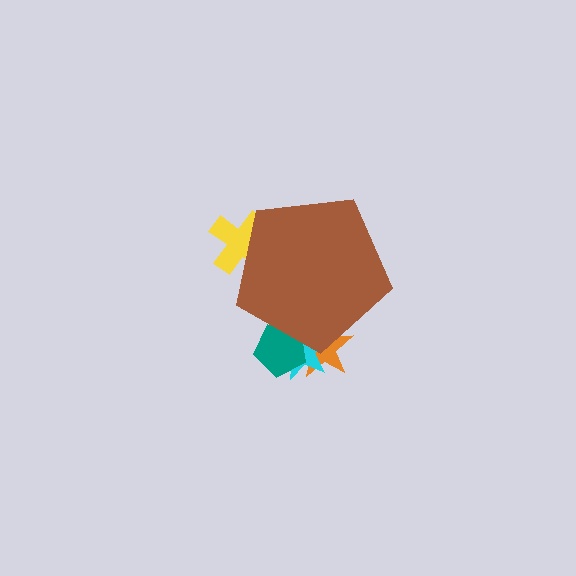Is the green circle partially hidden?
Yes, the green circle is partially hidden behind the brown pentagon.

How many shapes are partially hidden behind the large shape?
5 shapes are partially hidden.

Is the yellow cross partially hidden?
Yes, the yellow cross is partially hidden behind the brown pentagon.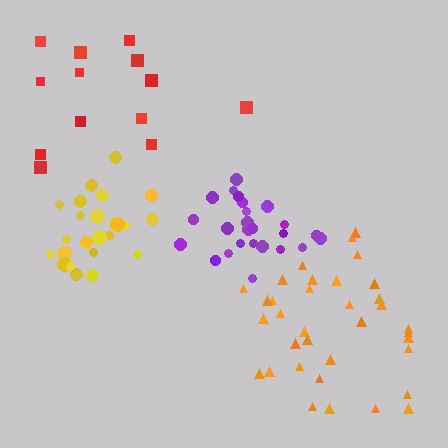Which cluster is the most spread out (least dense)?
Red.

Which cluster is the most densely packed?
Purple.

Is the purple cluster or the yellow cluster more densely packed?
Purple.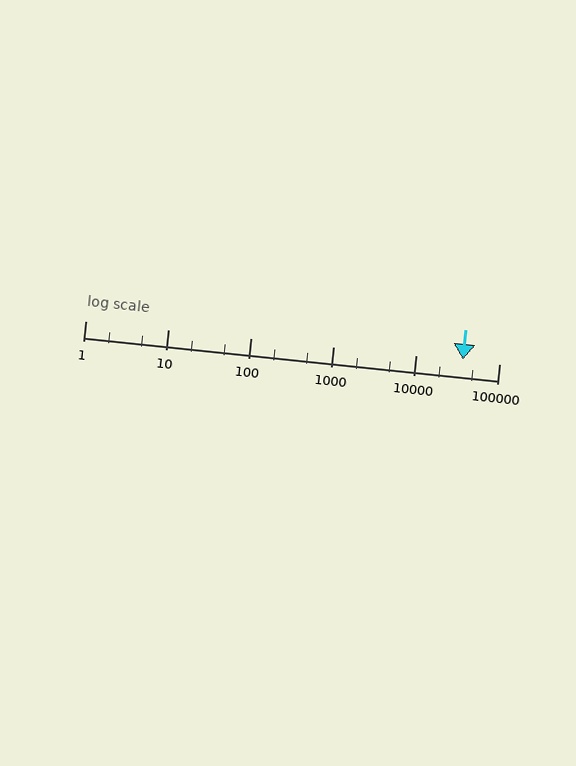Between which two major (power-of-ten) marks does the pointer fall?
The pointer is between 10000 and 100000.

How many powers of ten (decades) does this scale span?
The scale spans 5 decades, from 1 to 100000.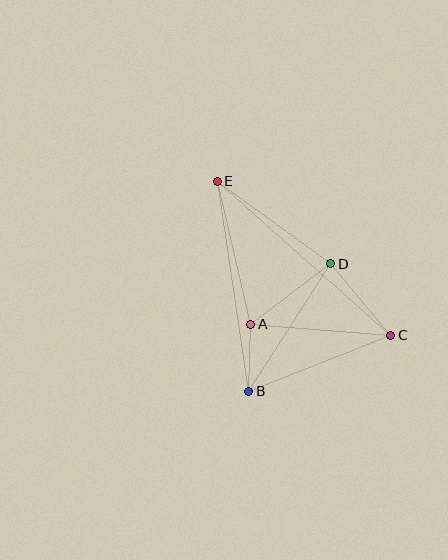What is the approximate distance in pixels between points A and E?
The distance between A and E is approximately 147 pixels.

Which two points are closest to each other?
Points A and B are closest to each other.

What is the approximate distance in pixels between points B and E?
The distance between B and E is approximately 212 pixels.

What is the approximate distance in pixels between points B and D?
The distance between B and D is approximately 151 pixels.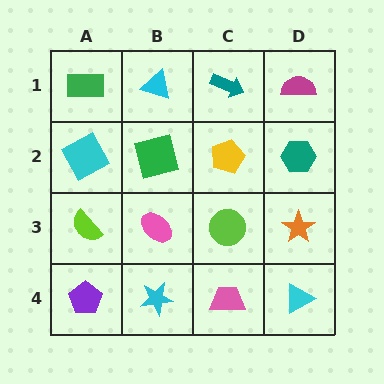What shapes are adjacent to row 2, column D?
A magenta semicircle (row 1, column D), an orange star (row 3, column D), a yellow pentagon (row 2, column C).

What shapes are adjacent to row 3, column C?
A yellow pentagon (row 2, column C), a pink trapezoid (row 4, column C), a pink ellipse (row 3, column B), an orange star (row 3, column D).